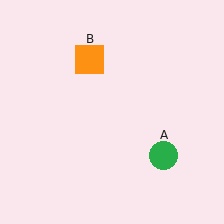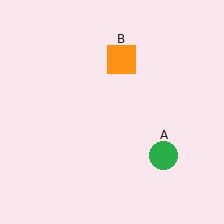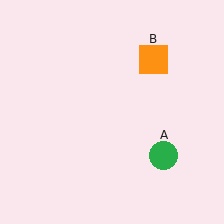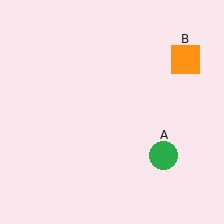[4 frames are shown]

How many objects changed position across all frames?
1 object changed position: orange square (object B).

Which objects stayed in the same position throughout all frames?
Green circle (object A) remained stationary.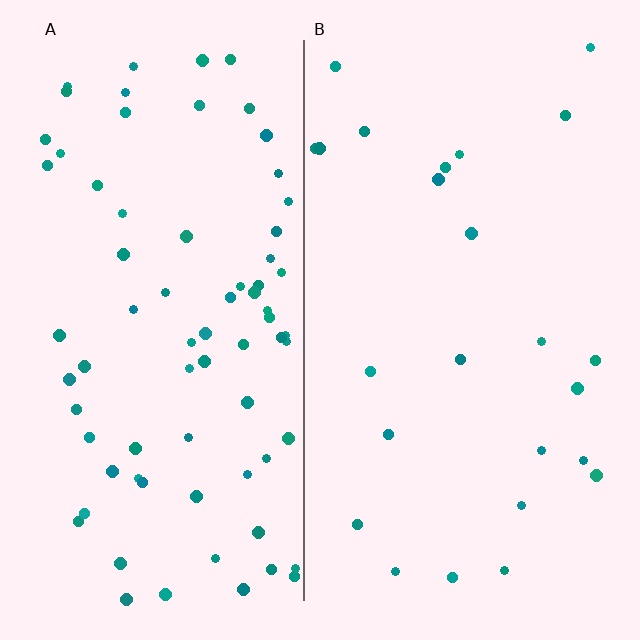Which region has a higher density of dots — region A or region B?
A (the left).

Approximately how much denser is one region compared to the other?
Approximately 3.0× — region A over region B.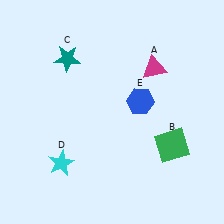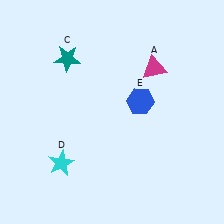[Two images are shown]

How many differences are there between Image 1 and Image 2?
There is 1 difference between the two images.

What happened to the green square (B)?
The green square (B) was removed in Image 2. It was in the bottom-right area of Image 1.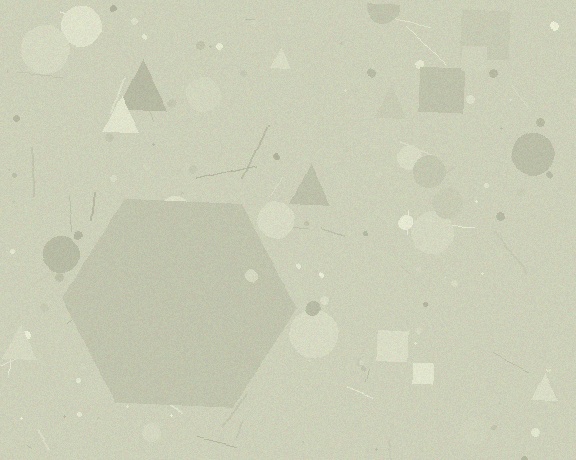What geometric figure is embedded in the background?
A hexagon is embedded in the background.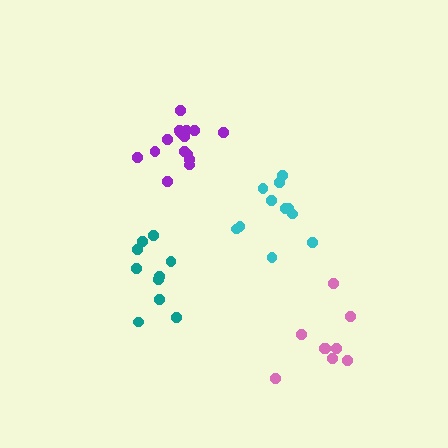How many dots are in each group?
Group 1: 9 dots, Group 2: 15 dots, Group 3: 11 dots, Group 4: 10 dots (45 total).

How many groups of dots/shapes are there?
There are 4 groups.